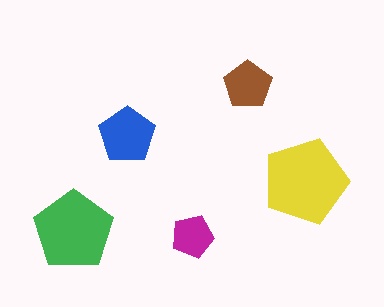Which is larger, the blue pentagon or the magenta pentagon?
The blue one.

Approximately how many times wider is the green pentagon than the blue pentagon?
About 1.5 times wider.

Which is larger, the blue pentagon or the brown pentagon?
The blue one.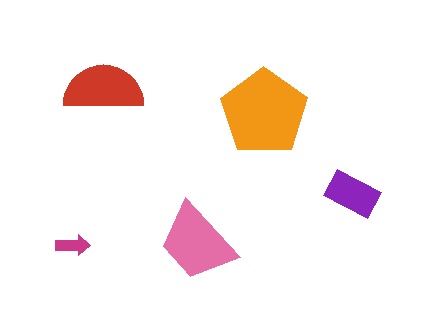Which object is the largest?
The orange pentagon.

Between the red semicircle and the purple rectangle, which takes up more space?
The red semicircle.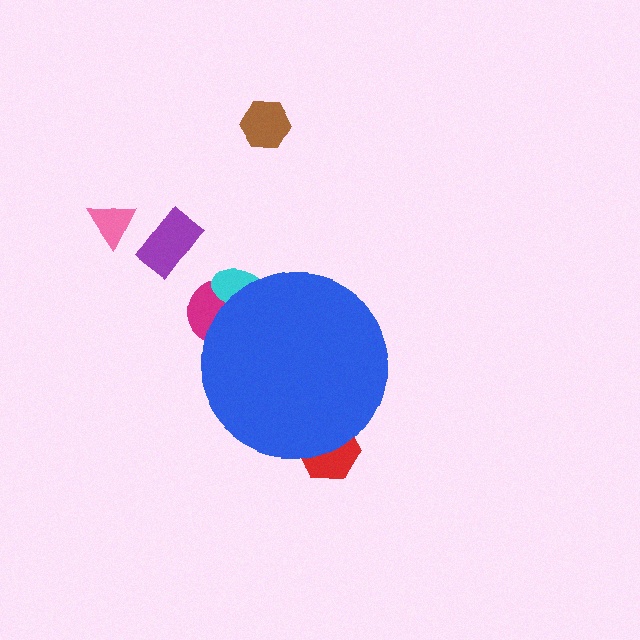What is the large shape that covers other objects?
A blue circle.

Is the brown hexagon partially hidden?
No, the brown hexagon is fully visible.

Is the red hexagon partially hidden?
Yes, the red hexagon is partially hidden behind the blue circle.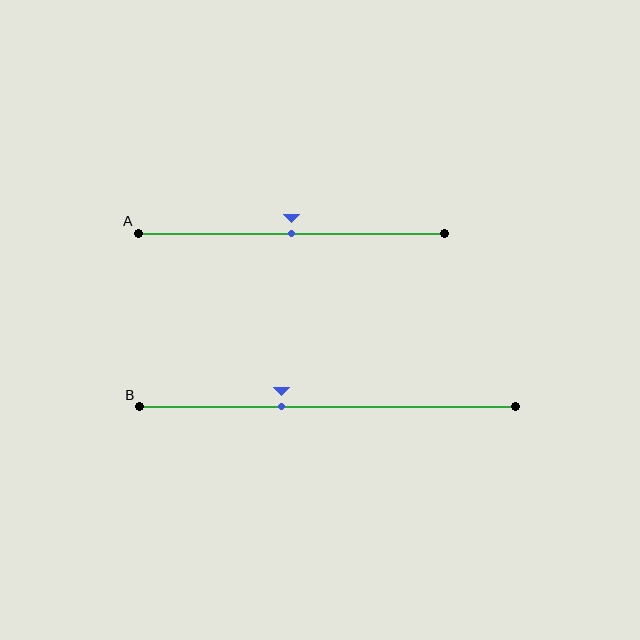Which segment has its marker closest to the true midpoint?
Segment A has its marker closest to the true midpoint.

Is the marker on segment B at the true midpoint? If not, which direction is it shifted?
No, the marker on segment B is shifted to the left by about 12% of the segment length.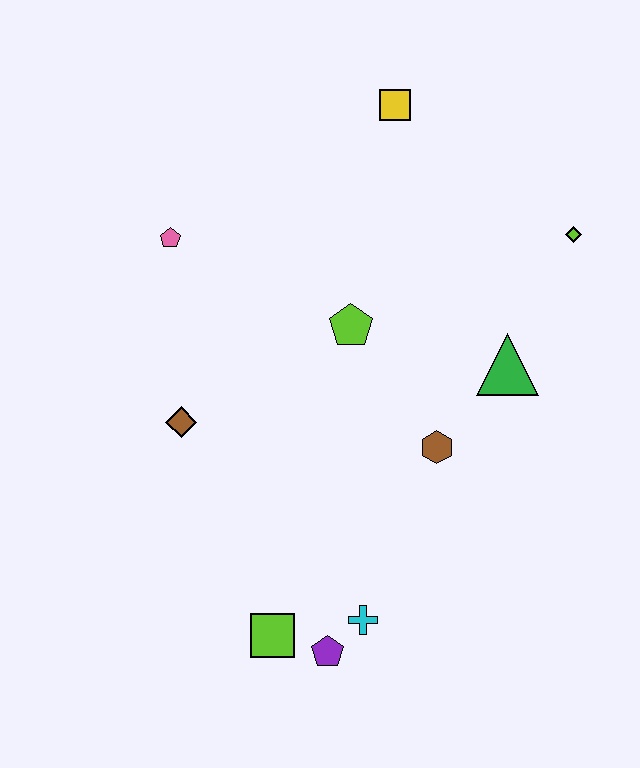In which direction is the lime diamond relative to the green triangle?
The lime diamond is above the green triangle.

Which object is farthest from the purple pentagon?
The yellow square is farthest from the purple pentagon.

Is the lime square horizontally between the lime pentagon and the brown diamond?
Yes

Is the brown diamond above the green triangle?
No